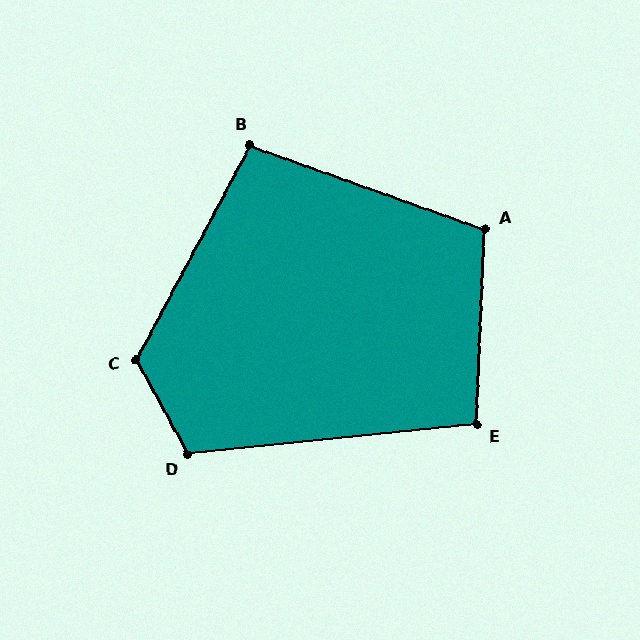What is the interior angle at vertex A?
Approximately 107 degrees (obtuse).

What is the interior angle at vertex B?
Approximately 98 degrees (obtuse).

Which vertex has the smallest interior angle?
E, at approximately 98 degrees.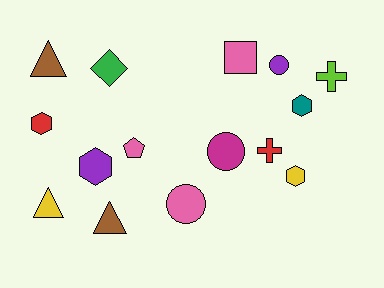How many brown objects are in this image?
There are 2 brown objects.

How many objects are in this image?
There are 15 objects.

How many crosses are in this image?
There are 2 crosses.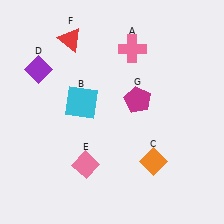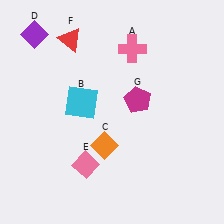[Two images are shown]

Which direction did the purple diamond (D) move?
The purple diamond (D) moved up.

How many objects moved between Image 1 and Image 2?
2 objects moved between the two images.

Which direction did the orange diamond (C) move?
The orange diamond (C) moved left.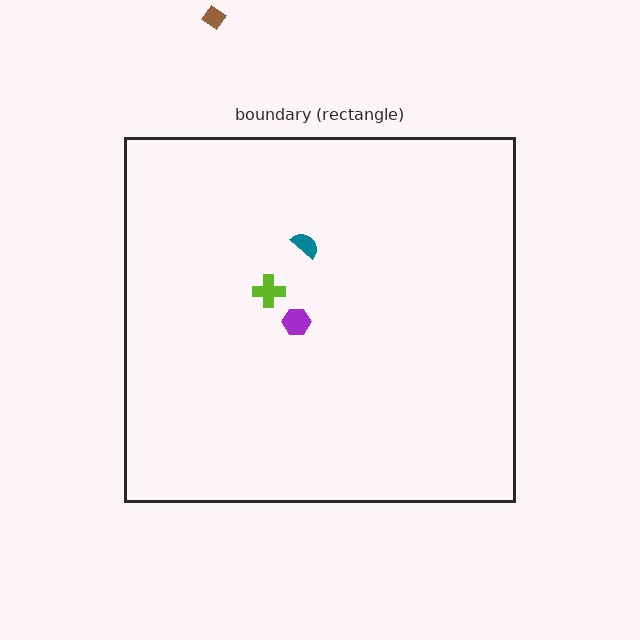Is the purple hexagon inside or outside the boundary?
Inside.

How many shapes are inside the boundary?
3 inside, 1 outside.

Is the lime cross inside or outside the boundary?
Inside.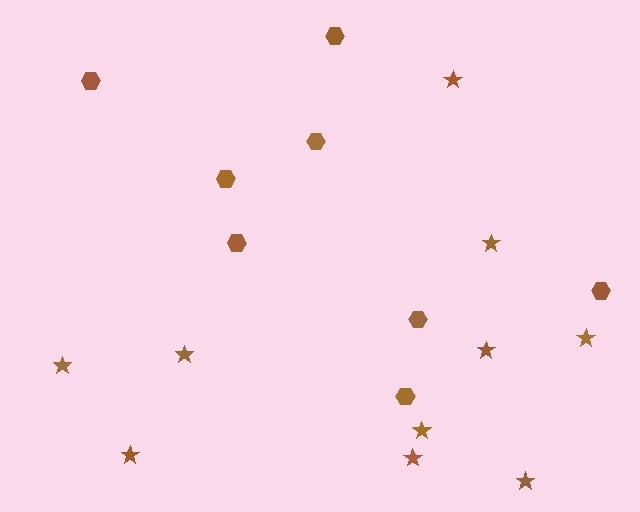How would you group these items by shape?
There are 2 groups: one group of stars (10) and one group of hexagons (8).